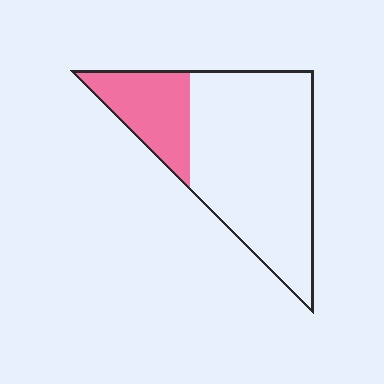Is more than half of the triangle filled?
No.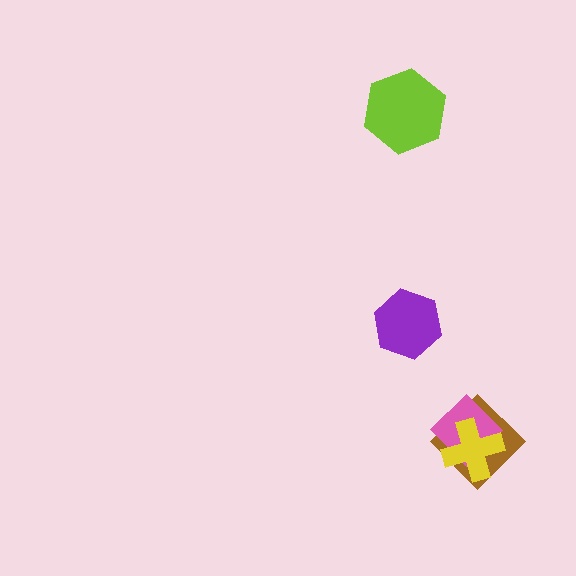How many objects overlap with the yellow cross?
2 objects overlap with the yellow cross.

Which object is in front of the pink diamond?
The yellow cross is in front of the pink diamond.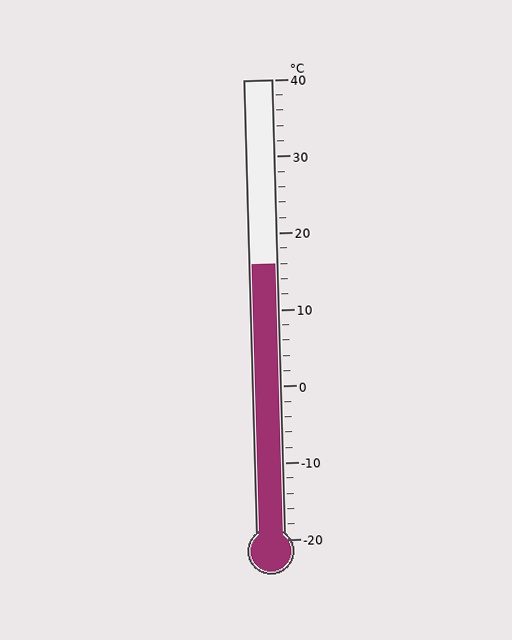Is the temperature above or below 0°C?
The temperature is above 0°C.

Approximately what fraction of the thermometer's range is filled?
The thermometer is filled to approximately 60% of its range.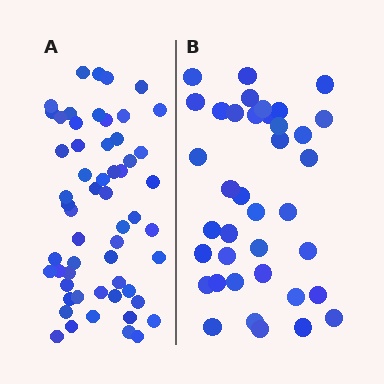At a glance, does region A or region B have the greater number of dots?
Region A (the left region) has more dots.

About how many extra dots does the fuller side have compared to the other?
Region A has approximately 20 more dots than region B.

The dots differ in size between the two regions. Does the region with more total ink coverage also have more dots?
No. Region B has more total ink coverage because its dots are larger, but region A actually contains more individual dots. Total area can be misleading — the number of items is what matters here.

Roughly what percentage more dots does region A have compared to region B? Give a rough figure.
About 50% more.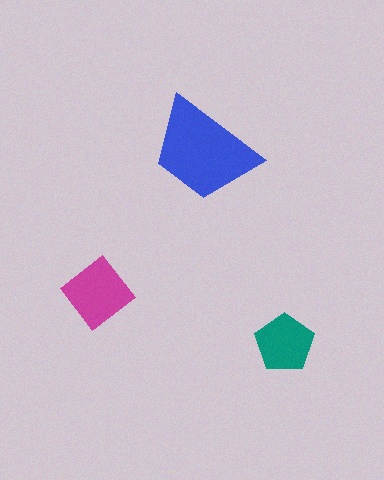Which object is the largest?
The blue trapezoid.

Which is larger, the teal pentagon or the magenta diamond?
The magenta diamond.